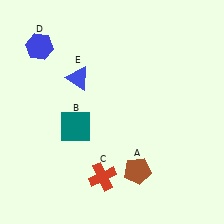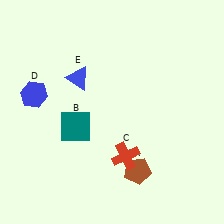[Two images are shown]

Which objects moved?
The objects that moved are: the red cross (C), the blue hexagon (D).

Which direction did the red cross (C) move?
The red cross (C) moved right.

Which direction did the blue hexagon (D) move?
The blue hexagon (D) moved down.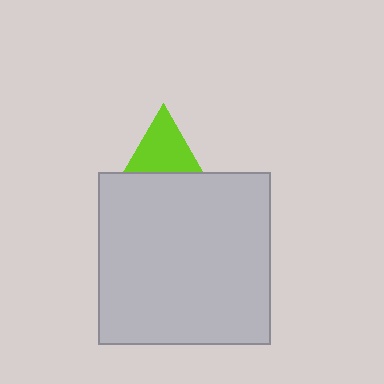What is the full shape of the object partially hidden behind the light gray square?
The partially hidden object is a lime triangle.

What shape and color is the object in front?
The object in front is a light gray square.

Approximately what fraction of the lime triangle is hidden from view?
Roughly 51% of the lime triangle is hidden behind the light gray square.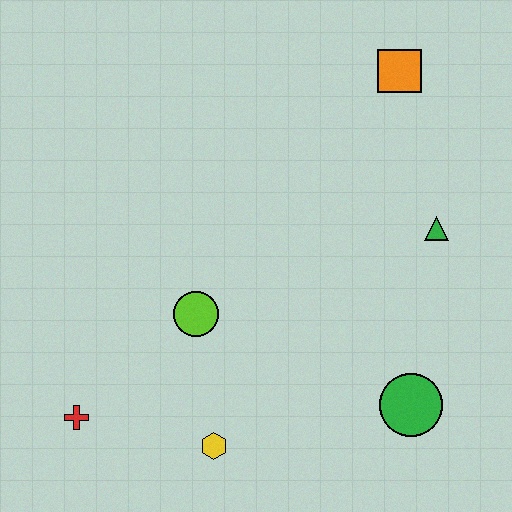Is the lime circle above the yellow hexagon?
Yes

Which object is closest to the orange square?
The green triangle is closest to the orange square.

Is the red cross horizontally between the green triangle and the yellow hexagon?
No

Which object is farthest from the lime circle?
The orange square is farthest from the lime circle.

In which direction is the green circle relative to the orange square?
The green circle is below the orange square.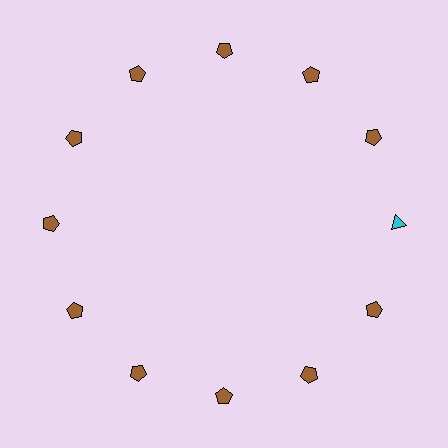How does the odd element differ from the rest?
It differs in both color (cyan instead of brown) and shape (triangle instead of pentagon).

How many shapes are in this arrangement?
There are 12 shapes arranged in a ring pattern.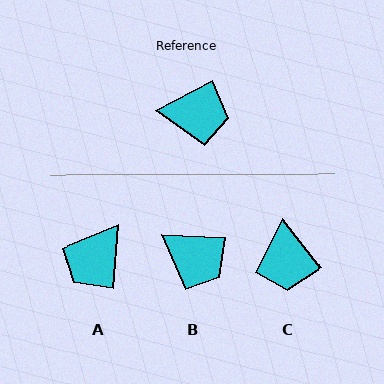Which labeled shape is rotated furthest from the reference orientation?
A, about 122 degrees away.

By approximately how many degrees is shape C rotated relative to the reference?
Approximately 80 degrees clockwise.